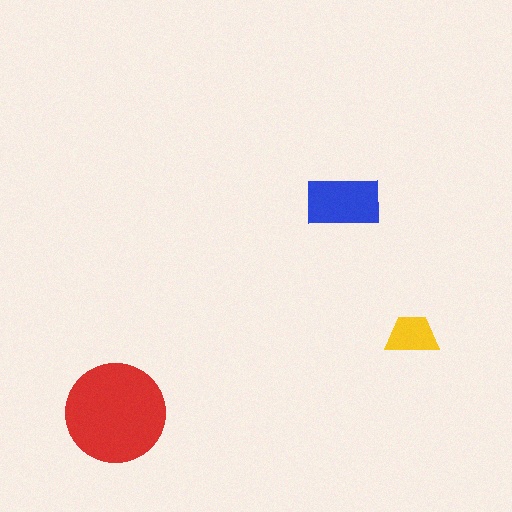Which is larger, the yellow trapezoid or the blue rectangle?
The blue rectangle.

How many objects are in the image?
There are 3 objects in the image.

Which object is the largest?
The red circle.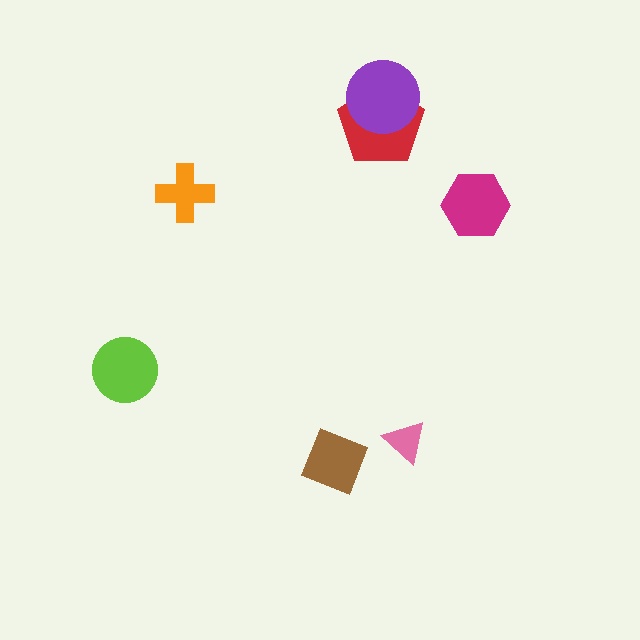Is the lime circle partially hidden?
No, no other shape covers it.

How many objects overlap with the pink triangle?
0 objects overlap with the pink triangle.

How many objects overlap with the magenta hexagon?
0 objects overlap with the magenta hexagon.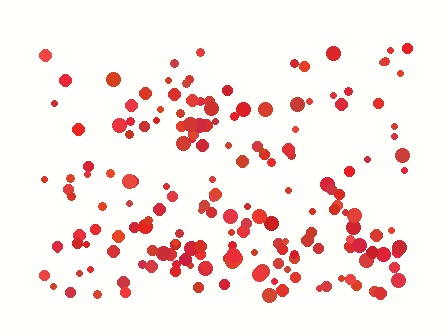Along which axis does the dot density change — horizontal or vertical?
Vertical.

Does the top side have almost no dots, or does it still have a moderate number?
Still a moderate number, just noticeably fewer than the bottom.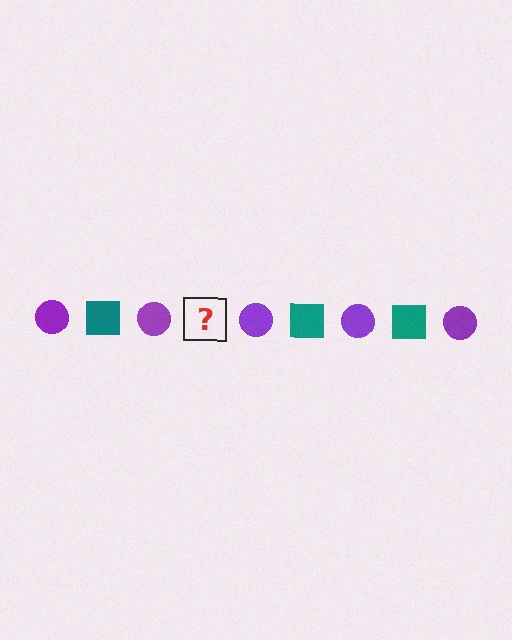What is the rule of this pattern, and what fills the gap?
The rule is that the pattern alternates between purple circle and teal square. The gap should be filled with a teal square.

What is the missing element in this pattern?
The missing element is a teal square.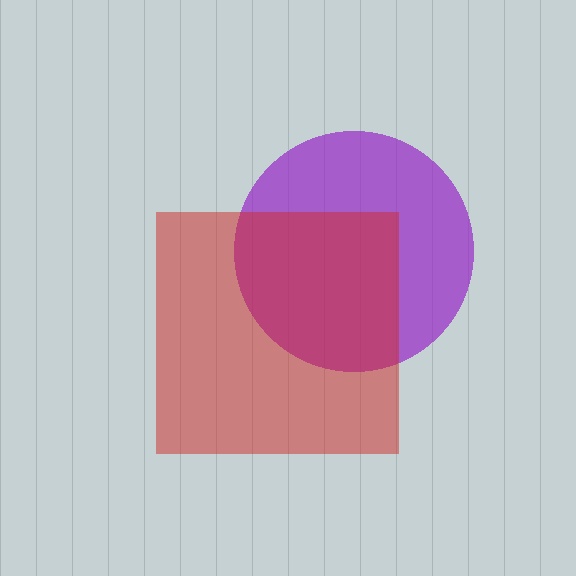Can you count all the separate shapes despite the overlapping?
Yes, there are 2 separate shapes.